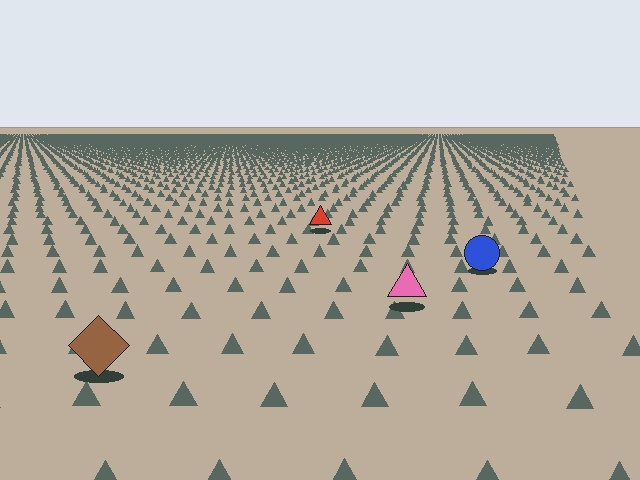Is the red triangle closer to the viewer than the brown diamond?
No. The brown diamond is closer — you can tell from the texture gradient: the ground texture is coarser near it.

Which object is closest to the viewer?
The brown diamond is closest. The texture marks near it are larger and more spread out.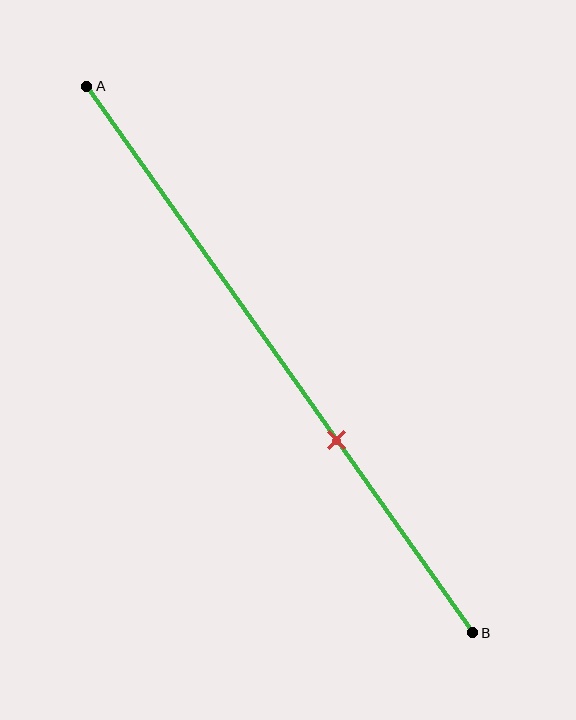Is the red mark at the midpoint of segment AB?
No, the mark is at about 65% from A, not at the 50% midpoint.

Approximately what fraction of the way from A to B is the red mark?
The red mark is approximately 65% of the way from A to B.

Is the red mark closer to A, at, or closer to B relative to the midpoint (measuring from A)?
The red mark is closer to point B than the midpoint of segment AB.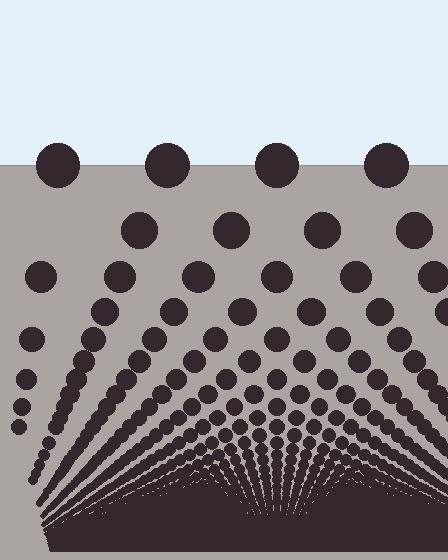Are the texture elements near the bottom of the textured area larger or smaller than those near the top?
Smaller. The gradient is inverted — elements near the bottom are smaller and denser.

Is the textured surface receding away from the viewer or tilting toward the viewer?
The surface appears to tilt toward the viewer. Texture elements get larger and sparser toward the top.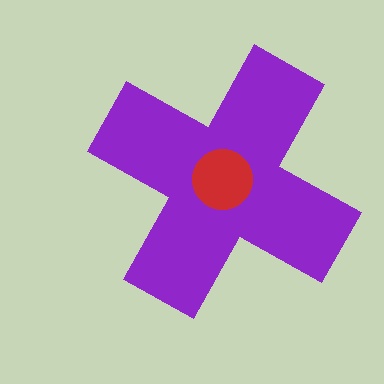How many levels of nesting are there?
2.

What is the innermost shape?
The red circle.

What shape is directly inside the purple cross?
The red circle.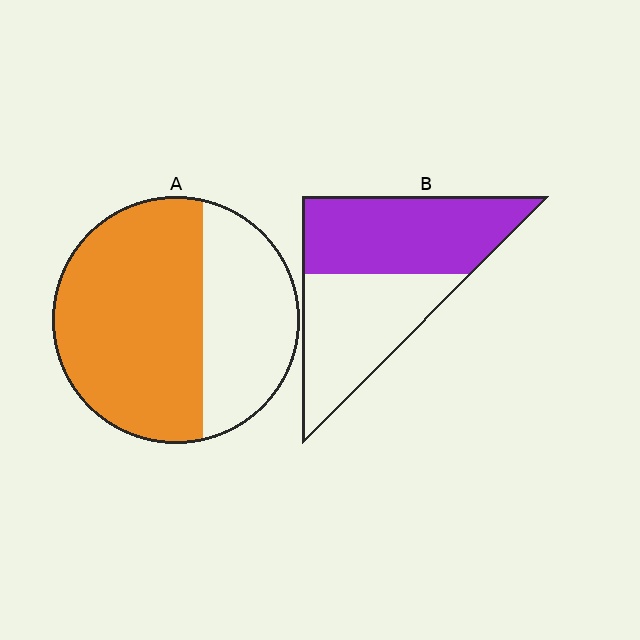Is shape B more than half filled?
Roughly half.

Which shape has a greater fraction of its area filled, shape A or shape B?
Shape A.